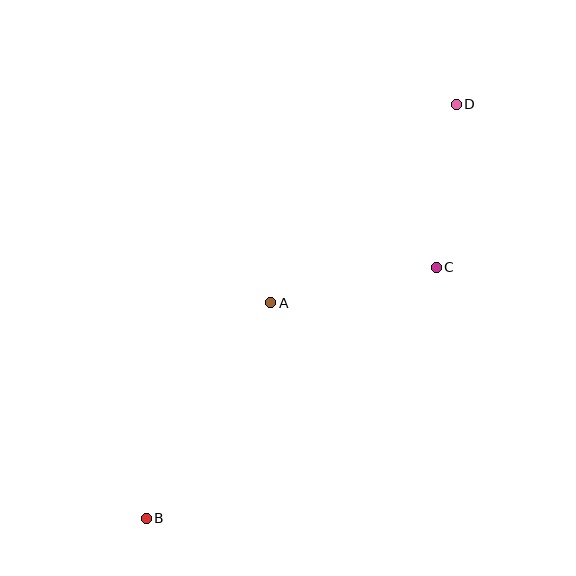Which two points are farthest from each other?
Points B and D are farthest from each other.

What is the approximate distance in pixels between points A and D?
The distance between A and D is approximately 271 pixels.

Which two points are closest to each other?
Points C and D are closest to each other.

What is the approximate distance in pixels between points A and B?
The distance between A and B is approximately 249 pixels.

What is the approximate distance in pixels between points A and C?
The distance between A and C is approximately 169 pixels.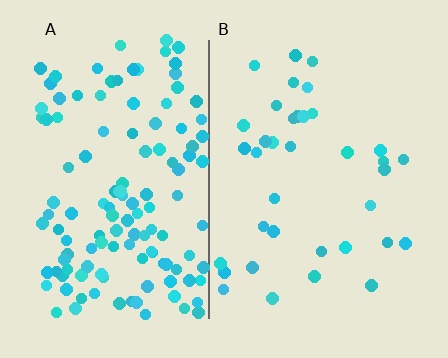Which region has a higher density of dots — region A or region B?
A (the left).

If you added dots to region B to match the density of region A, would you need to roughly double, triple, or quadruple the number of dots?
Approximately quadruple.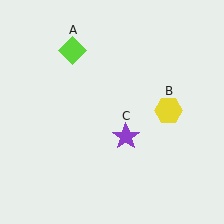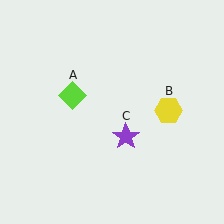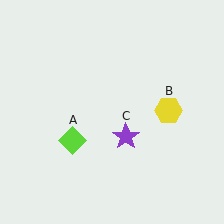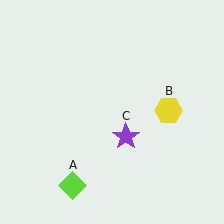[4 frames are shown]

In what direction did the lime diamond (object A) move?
The lime diamond (object A) moved down.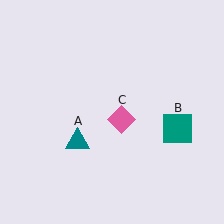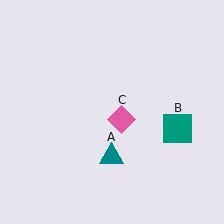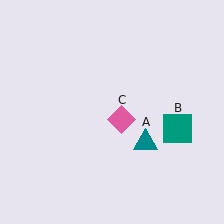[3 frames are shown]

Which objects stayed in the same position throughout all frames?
Teal square (object B) and pink diamond (object C) remained stationary.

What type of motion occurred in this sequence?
The teal triangle (object A) rotated counterclockwise around the center of the scene.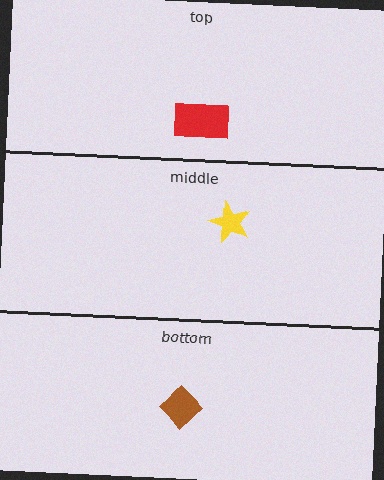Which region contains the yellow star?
The middle region.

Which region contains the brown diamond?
The bottom region.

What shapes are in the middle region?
The yellow star.